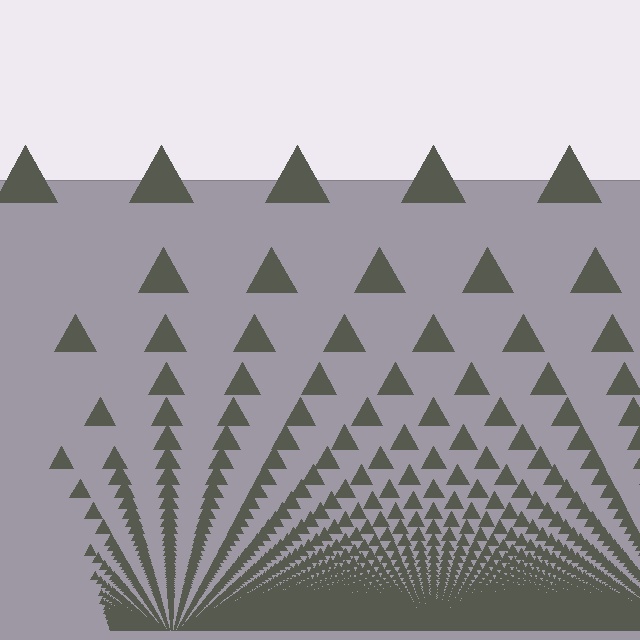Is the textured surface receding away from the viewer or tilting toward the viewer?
The surface appears to tilt toward the viewer. Texture elements get larger and sparser toward the top.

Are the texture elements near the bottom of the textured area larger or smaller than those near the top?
Smaller. The gradient is inverted — elements near the bottom are smaller and denser.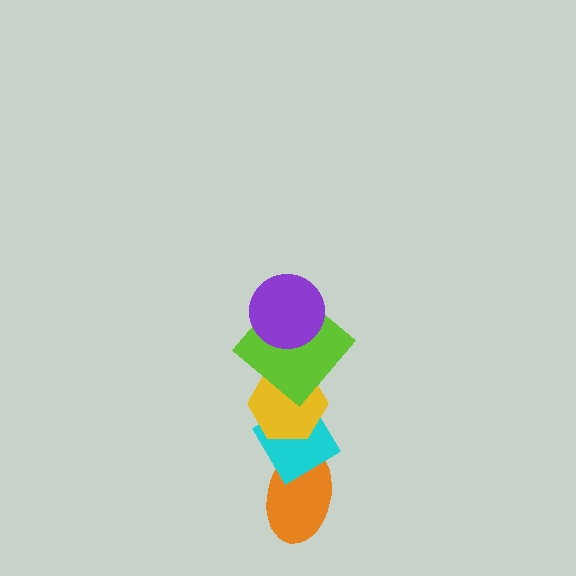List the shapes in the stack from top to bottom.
From top to bottom: the purple circle, the lime diamond, the yellow hexagon, the cyan diamond, the orange ellipse.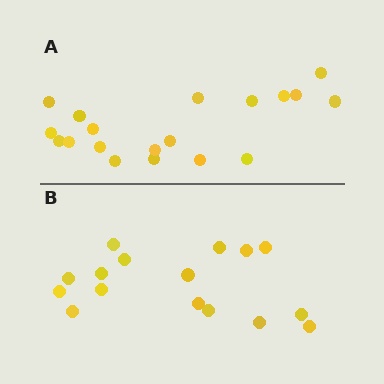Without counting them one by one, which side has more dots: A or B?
Region A (the top region) has more dots.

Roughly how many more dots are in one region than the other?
Region A has just a few more — roughly 2 or 3 more dots than region B.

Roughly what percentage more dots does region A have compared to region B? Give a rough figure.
About 20% more.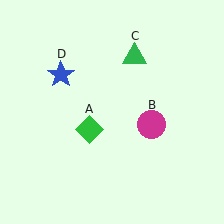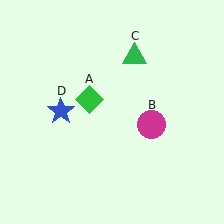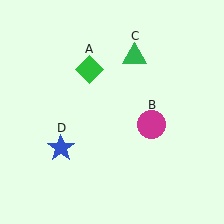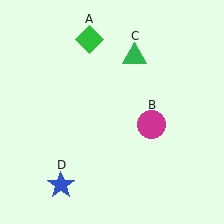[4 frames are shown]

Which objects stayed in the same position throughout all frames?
Magenta circle (object B) and green triangle (object C) remained stationary.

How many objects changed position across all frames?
2 objects changed position: green diamond (object A), blue star (object D).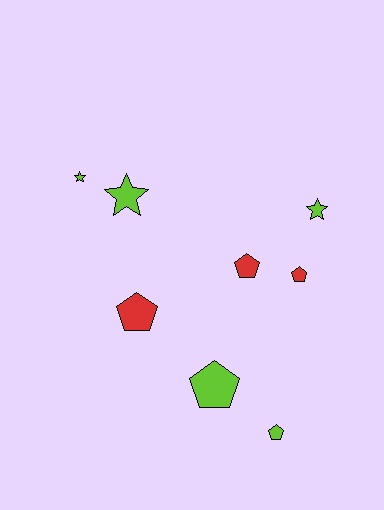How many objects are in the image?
There are 8 objects.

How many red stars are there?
There are no red stars.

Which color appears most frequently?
Lime, with 5 objects.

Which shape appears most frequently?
Pentagon, with 5 objects.